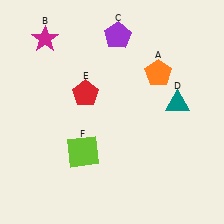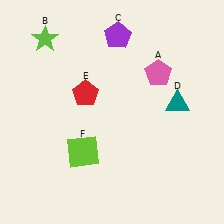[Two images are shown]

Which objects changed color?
A changed from orange to pink. B changed from magenta to lime.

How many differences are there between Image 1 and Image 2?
There are 2 differences between the two images.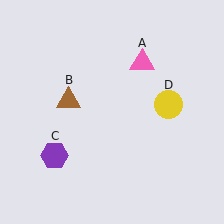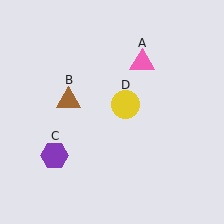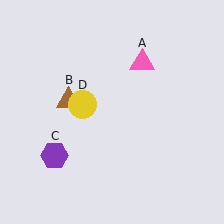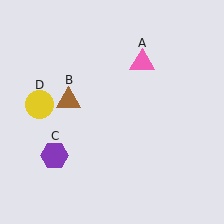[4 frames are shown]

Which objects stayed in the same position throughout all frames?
Pink triangle (object A) and brown triangle (object B) and purple hexagon (object C) remained stationary.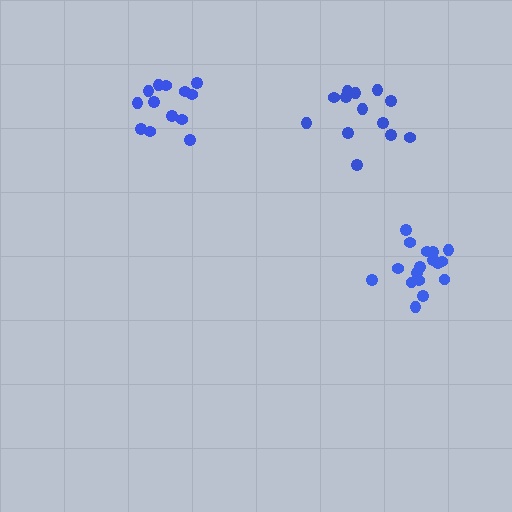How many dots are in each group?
Group 1: 13 dots, Group 2: 17 dots, Group 3: 13 dots (43 total).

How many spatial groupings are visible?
There are 3 spatial groupings.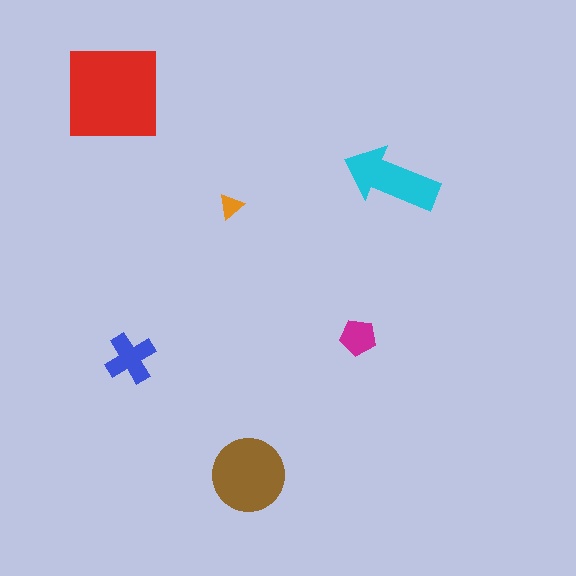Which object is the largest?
The red square.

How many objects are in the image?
There are 6 objects in the image.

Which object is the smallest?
The orange triangle.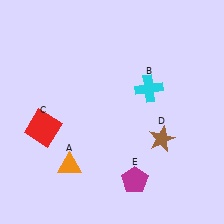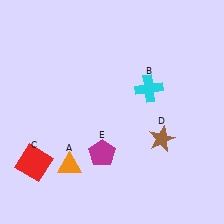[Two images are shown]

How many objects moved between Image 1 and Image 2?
2 objects moved between the two images.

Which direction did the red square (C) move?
The red square (C) moved down.